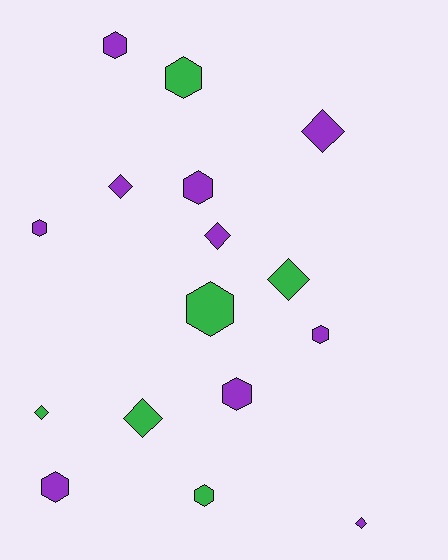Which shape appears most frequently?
Hexagon, with 9 objects.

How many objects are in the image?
There are 16 objects.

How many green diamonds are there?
There are 3 green diamonds.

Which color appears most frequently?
Purple, with 10 objects.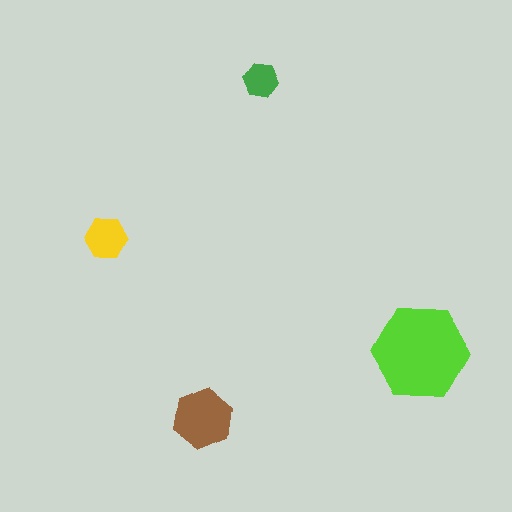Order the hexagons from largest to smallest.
the lime one, the brown one, the yellow one, the green one.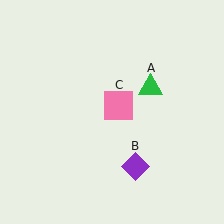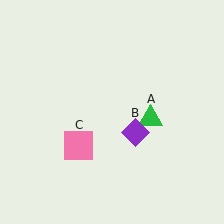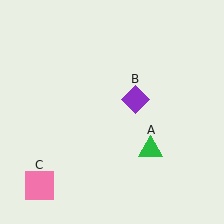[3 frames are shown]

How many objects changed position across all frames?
3 objects changed position: green triangle (object A), purple diamond (object B), pink square (object C).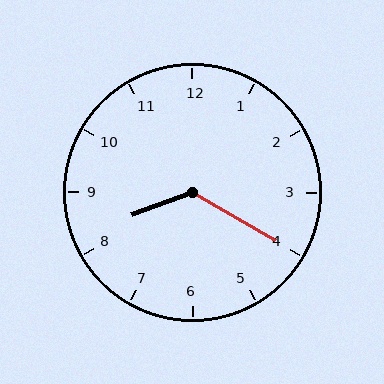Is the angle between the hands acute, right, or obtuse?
It is obtuse.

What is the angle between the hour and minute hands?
Approximately 130 degrees.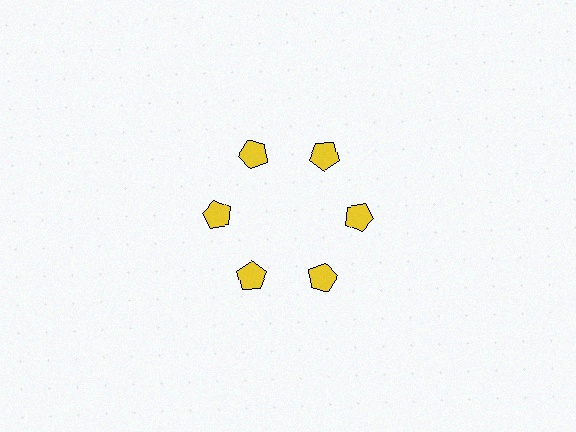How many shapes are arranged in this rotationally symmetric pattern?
There are 6 shapes, arranged in 6 groups of 1.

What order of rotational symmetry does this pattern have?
This pattern has 6-fold rotational symmetry.